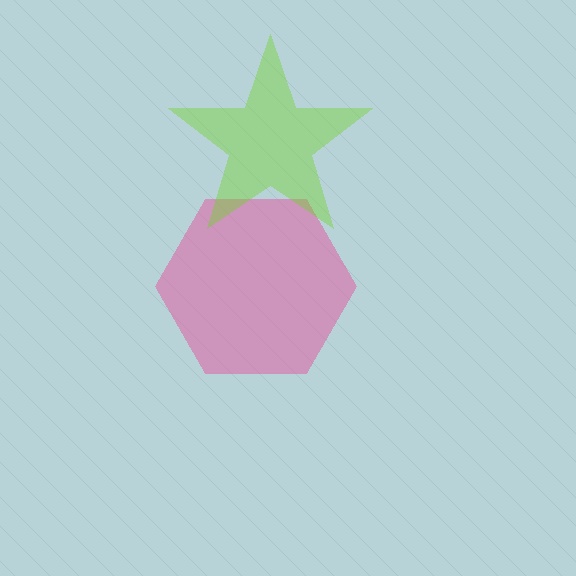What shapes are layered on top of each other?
The layered shapes are: a pink hexagon, a lime star.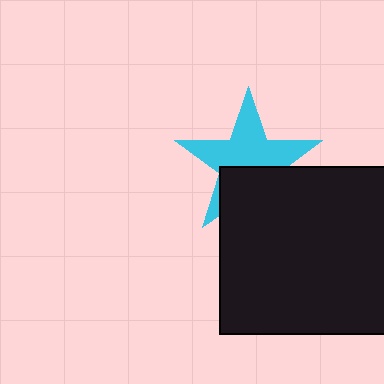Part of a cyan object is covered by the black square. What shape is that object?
It is a star.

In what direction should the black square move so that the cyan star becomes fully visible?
The black square should move down. That is the shortest direction to clear the overlap and leave the cyan star fully visible.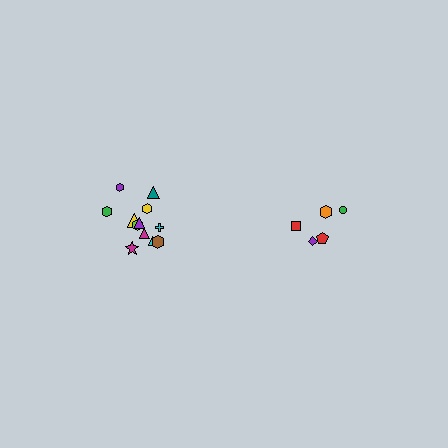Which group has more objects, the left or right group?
The left group.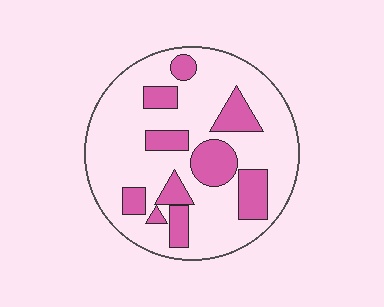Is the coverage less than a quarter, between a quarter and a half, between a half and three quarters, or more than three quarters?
Between a quarter and a half.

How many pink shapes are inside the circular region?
10.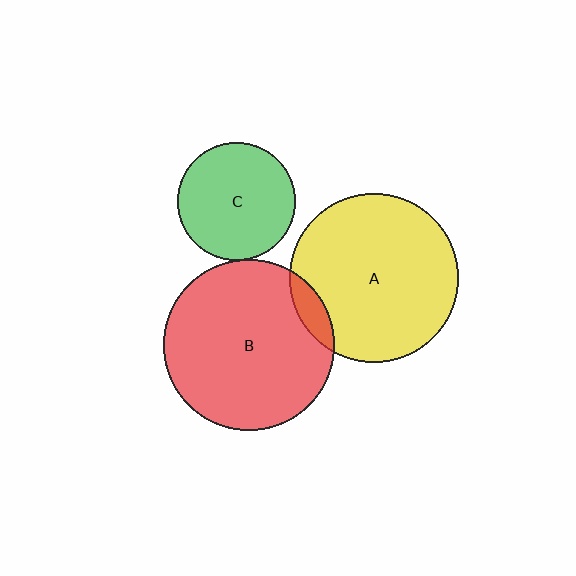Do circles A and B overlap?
Yes.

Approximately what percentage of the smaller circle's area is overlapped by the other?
Approximately 10%.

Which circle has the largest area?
Circle B (red).